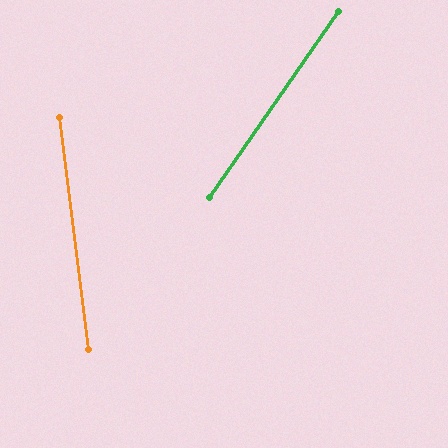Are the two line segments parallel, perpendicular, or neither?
Neither parallel nor perpendicular — they differ by about 42°.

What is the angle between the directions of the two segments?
Approximately 42 degrees.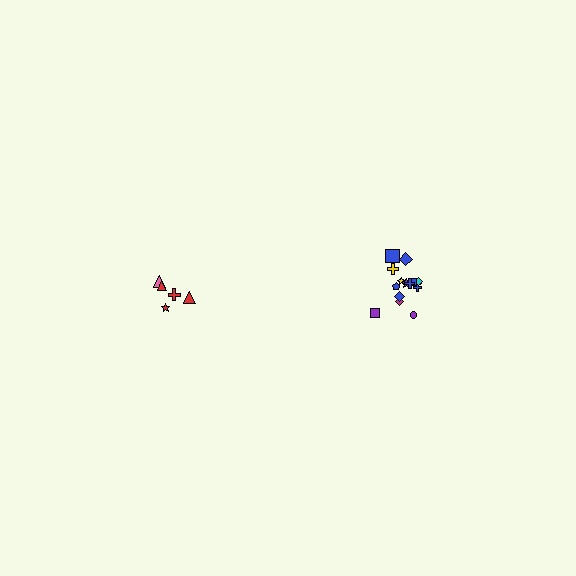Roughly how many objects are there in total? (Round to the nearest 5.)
Roughly 20 objects in total.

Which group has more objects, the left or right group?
The right group.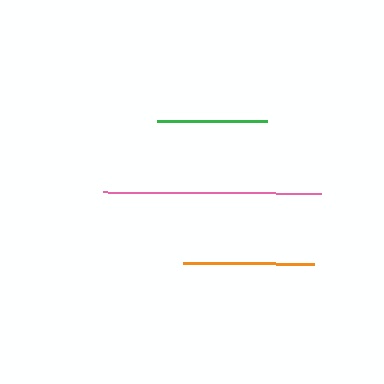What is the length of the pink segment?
The pink segment is approximately 218 pixels long.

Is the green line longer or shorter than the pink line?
The pink line is longer than the green line.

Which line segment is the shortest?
The green line is the shortest at approximately 110 pixels.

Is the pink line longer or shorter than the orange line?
The pink line is longer than the orange line.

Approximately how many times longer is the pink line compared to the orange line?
The pink line is approximately 1.7 times the length of the orange line.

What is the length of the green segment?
The green segment is approximately 110 pixels long.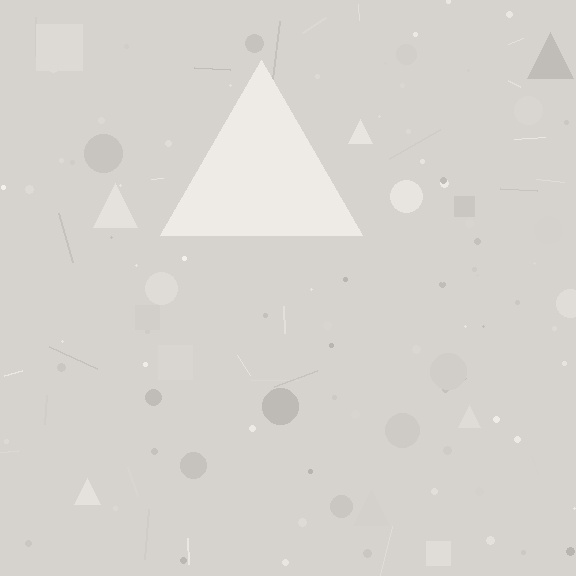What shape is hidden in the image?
A triangle is hidden in the image.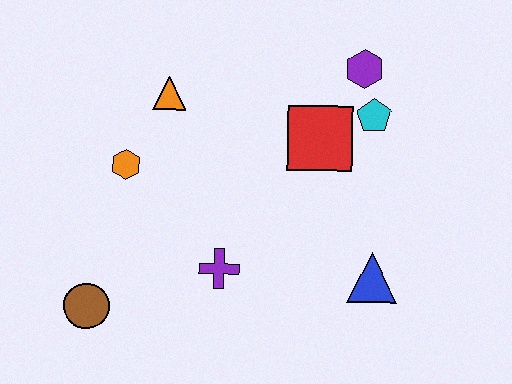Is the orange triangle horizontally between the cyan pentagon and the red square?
No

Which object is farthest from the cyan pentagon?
The brown circle is farthest from the cyan pentagon.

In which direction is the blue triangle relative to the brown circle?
The blue triangle is to the right of the brown circle.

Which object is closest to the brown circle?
The purple cross is closest to the brown circle.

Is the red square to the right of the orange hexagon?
Yes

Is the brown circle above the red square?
No